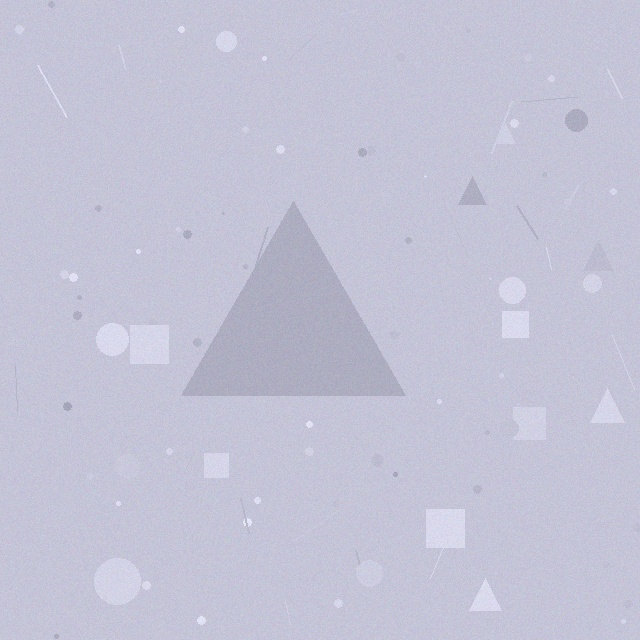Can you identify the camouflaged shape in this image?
The camouflaged shape is a triangle.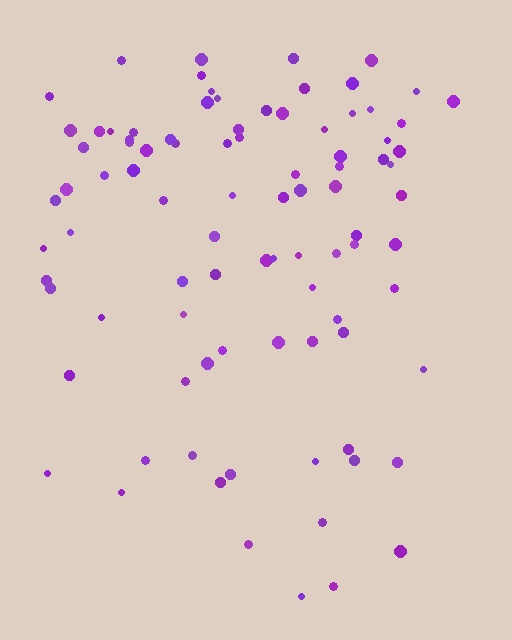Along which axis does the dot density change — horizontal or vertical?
Vertical.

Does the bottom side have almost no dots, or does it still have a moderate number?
Still a moderate number, just noticeably fewer than the top.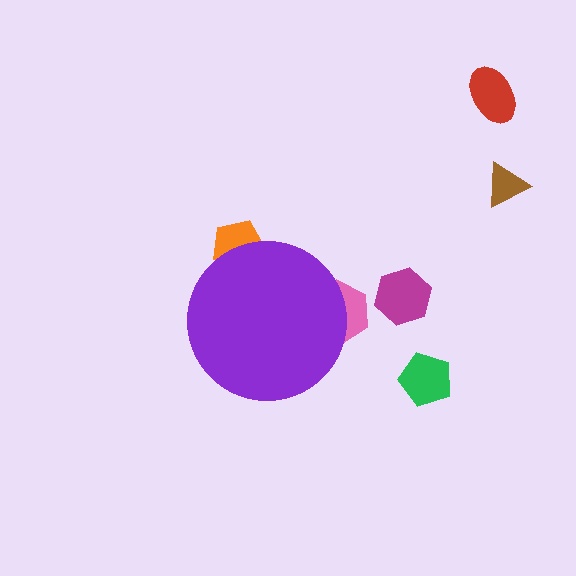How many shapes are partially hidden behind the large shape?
2 shapes are partially hidden.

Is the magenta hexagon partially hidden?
No, the magenta hexagon is fully visible.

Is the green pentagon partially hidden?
No, the green pentagon is fully visible.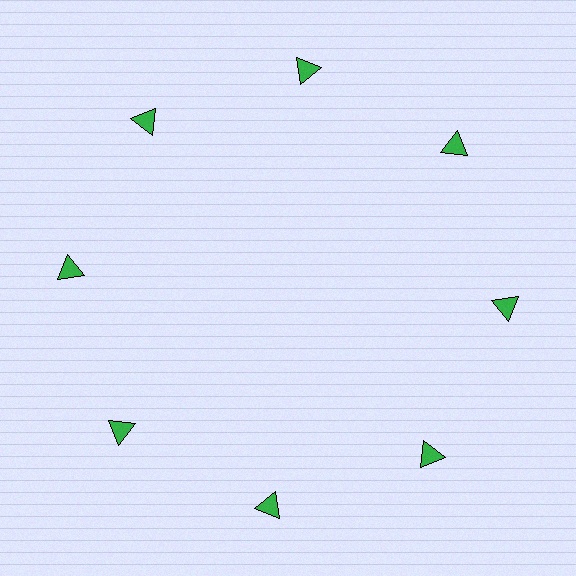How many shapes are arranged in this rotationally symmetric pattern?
There are 8 shapes, arranged in 8 groups of 1.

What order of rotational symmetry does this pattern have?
This pattern has 8-fold rotational symmetry.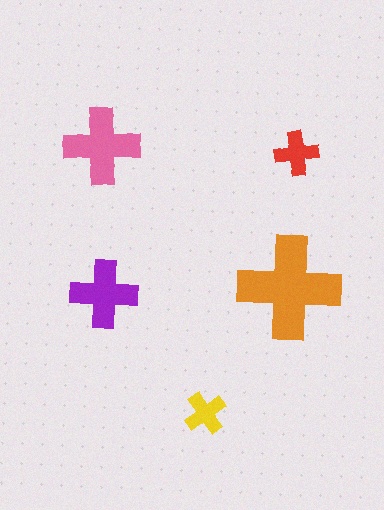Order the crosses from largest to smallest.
the orange one, the pink one, the purple one, the red one, the yellow one.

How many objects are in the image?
There are 5 objects in the image.